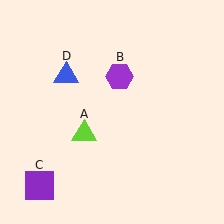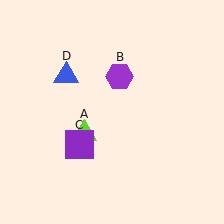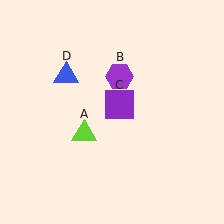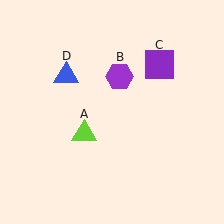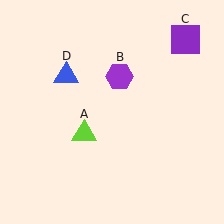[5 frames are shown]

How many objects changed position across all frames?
1 object changed position: purple square (object C).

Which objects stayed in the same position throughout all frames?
Lime triangle (object A) and purple hexagon (object B) and blue triangle (object D) remained stationary.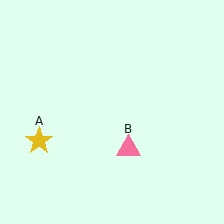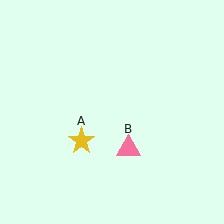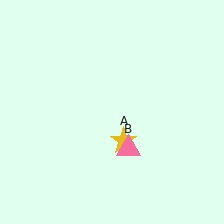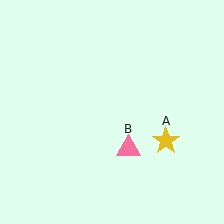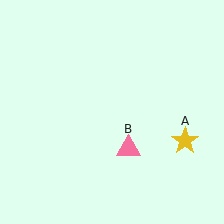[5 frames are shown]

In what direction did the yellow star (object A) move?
The yellow star (object A) moved right.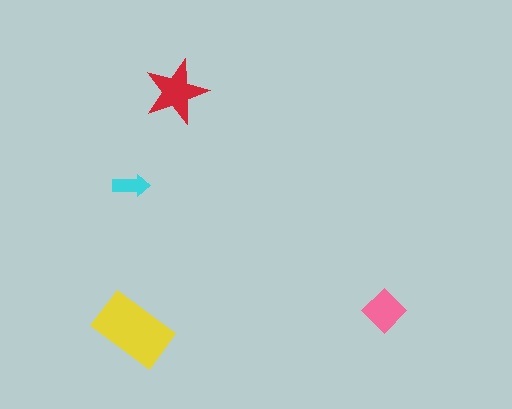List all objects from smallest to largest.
The cyan arrow, the pink diamond, the red star, the yellow rectangle.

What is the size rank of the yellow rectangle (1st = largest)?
1st.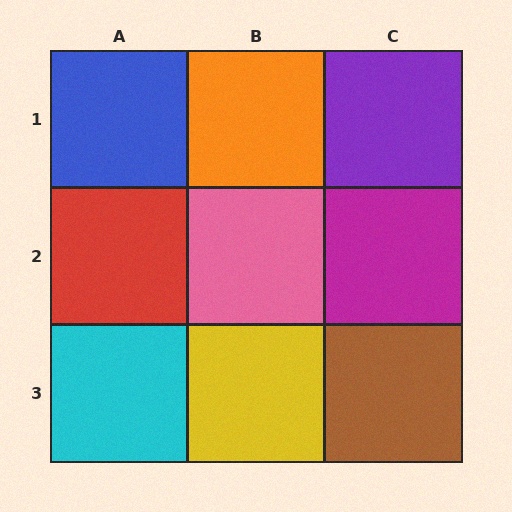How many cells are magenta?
1 cell is magenta.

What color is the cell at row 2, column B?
Pink.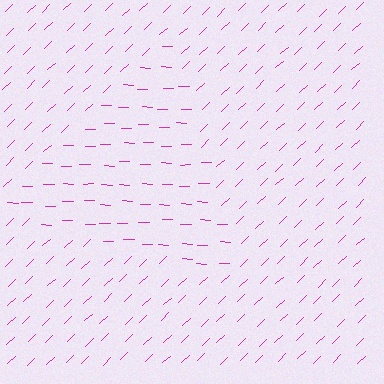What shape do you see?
I see a triangle.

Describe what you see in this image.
The image is filled with small magenta line segments. A triangle region in the image has lines oriented differently from the surrounding lines, creating a visible texture boundary.